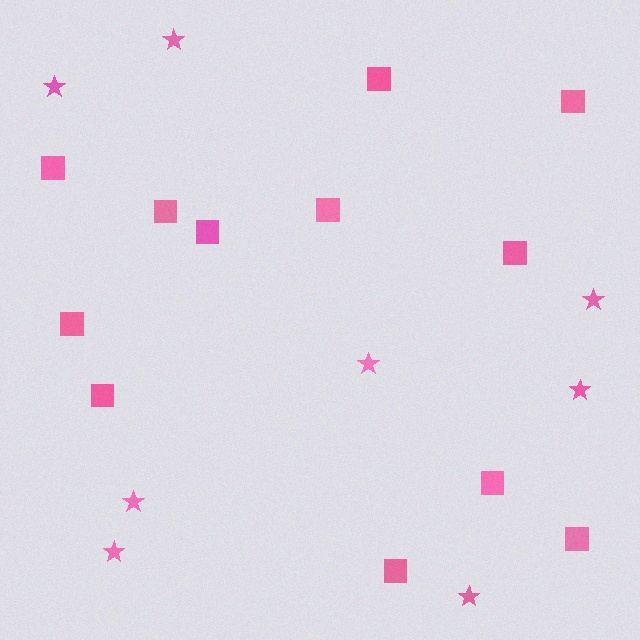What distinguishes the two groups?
There are 2 groups: one group of stars (8) and one group of squares (12).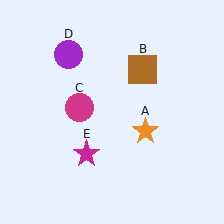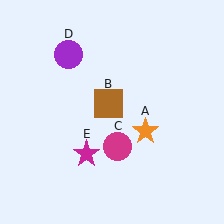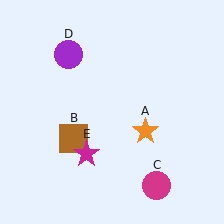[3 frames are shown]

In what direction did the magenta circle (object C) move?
The magenta circle (object C) moved down and to the right.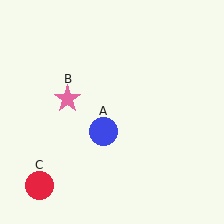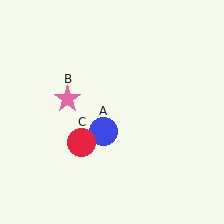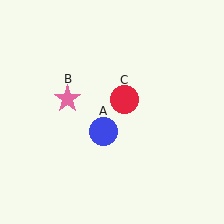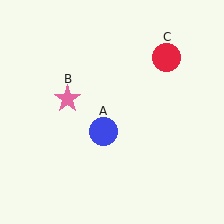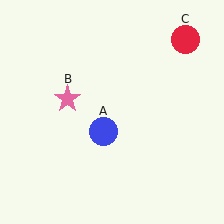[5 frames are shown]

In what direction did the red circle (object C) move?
The red circle (object C) moved up and to the right.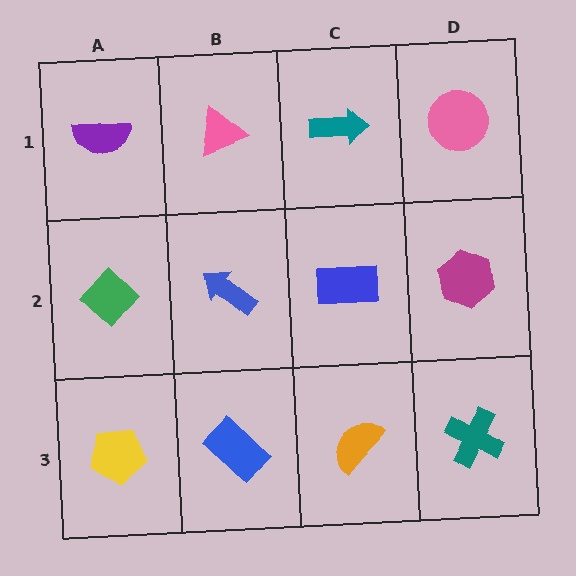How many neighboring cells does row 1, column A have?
2.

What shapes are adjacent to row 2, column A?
A purple semicircle (row 1, column A), a yellow pentagon (row 3, column A), a blue arrow (row 2, column B).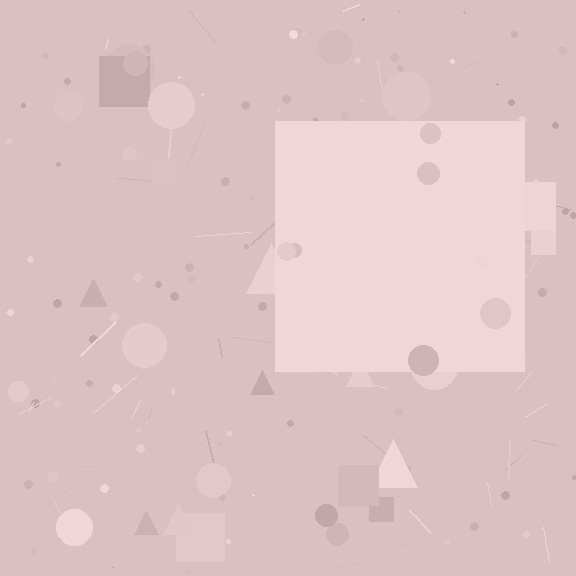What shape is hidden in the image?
A square is hidden in the image.